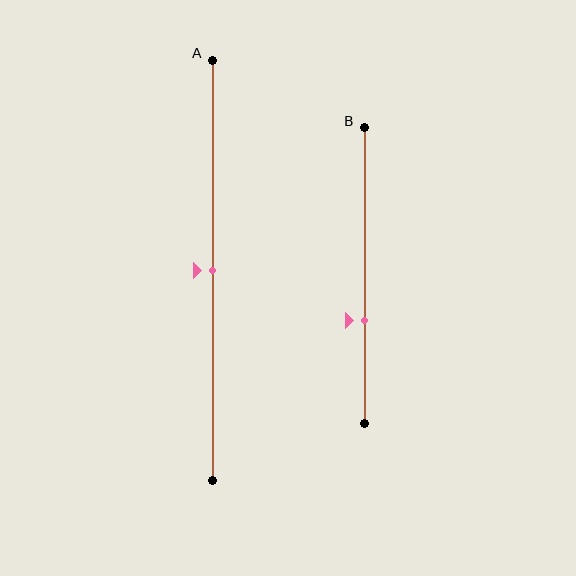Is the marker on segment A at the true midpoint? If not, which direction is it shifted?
Yes, the marker on segment A is at the true midpoint.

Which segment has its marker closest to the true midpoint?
Segment A has its marker closest to the true midpoint.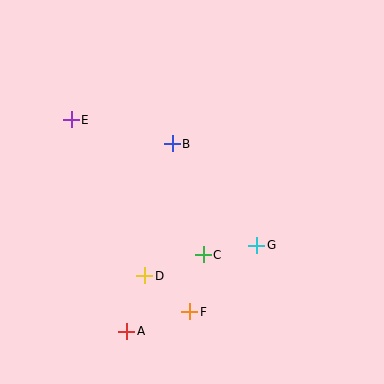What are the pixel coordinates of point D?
Point D is at (145, 276).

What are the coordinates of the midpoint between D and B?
The midpoint between D and B is at (159, 210).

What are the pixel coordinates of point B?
Point B is at (172, 144).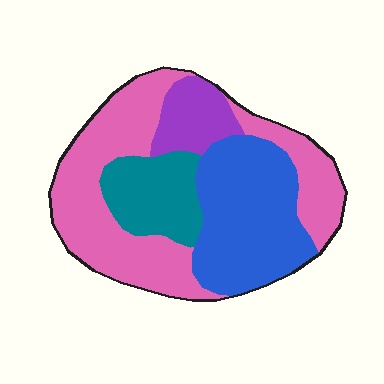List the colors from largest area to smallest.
From largest to smallest: pink, blue, teal, purple.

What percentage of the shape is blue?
Blue covers around 30% of the shape.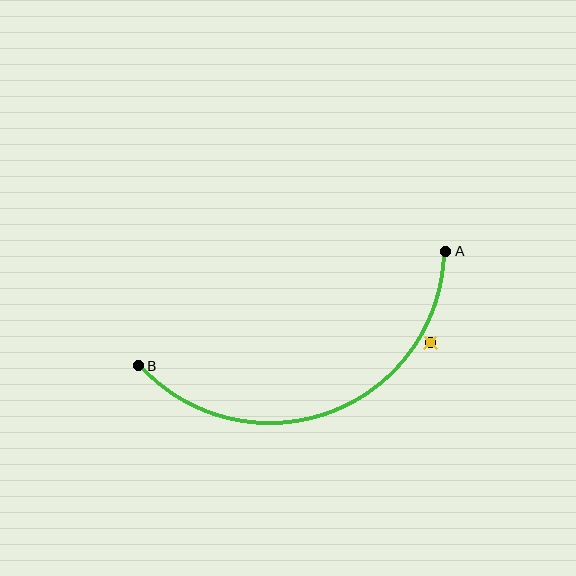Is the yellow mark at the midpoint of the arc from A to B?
No — the yellow mark does not lie on the arc at all. It sits slightly outside the curve.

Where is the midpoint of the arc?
The arc midpoint is the point on the curve farthest from the straight line joining A and B. It sits below that line.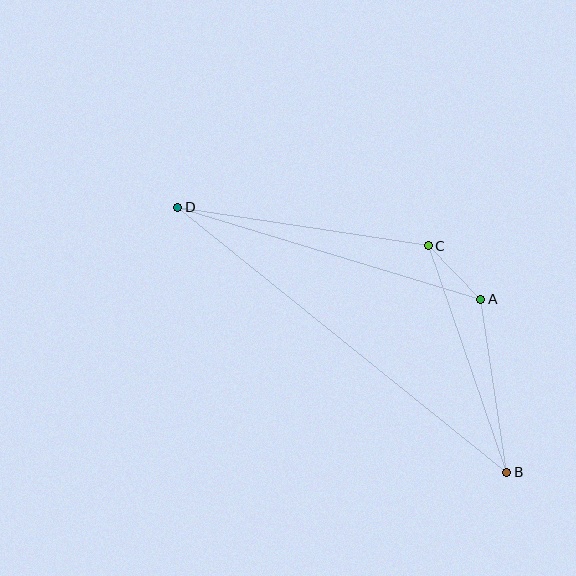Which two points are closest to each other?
Points A and C are closest to each other.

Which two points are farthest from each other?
Points B and D are farthest from each other.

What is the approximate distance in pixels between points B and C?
The distance between B and C is approximately 239 pixels.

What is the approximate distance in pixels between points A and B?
The distance between A and B is approximately 175 pixels.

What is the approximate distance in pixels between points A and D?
The distance between A and D is approximately 317 pixels.